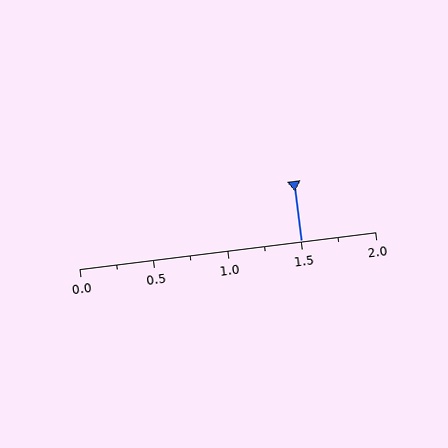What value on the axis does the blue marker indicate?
The marker indicates approximately 1.5.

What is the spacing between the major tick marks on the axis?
The major ticks are spaced 0.5 apart.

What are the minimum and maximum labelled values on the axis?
The axis runs from 0.0 to 2.0.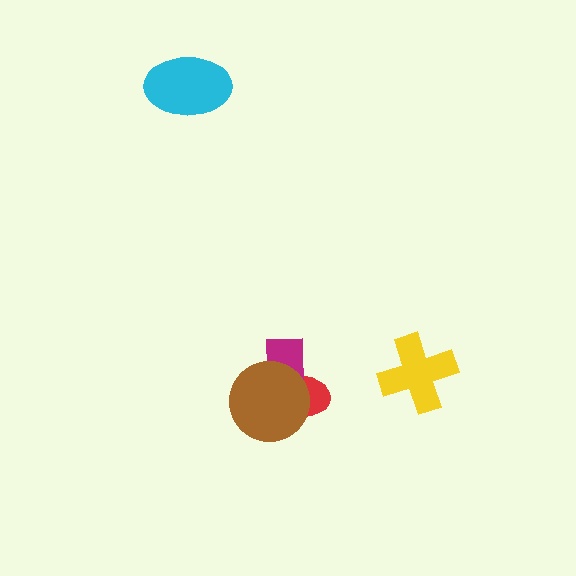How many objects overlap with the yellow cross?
0 objects overlap with the yellow cross.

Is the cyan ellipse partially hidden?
No, no other shape covers it.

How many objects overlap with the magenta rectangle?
2 objects overlap with the magenta rectangle.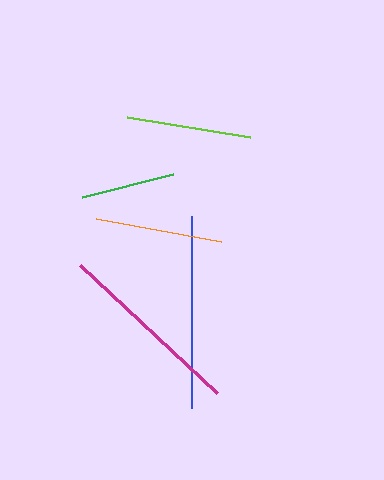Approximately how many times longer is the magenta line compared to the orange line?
The magenta line is approximately 1.5 times the length of the orange line.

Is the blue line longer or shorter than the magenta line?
The blue line is longer than the magenta line.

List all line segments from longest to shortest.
From longest to shortest: blue, magenta, orange, lime, green.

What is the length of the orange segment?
The orange segment is approximately 127 pixels long.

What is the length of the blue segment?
The blue segment is approximately 192 pixels long.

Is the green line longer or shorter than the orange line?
The orange line is longer than the green line.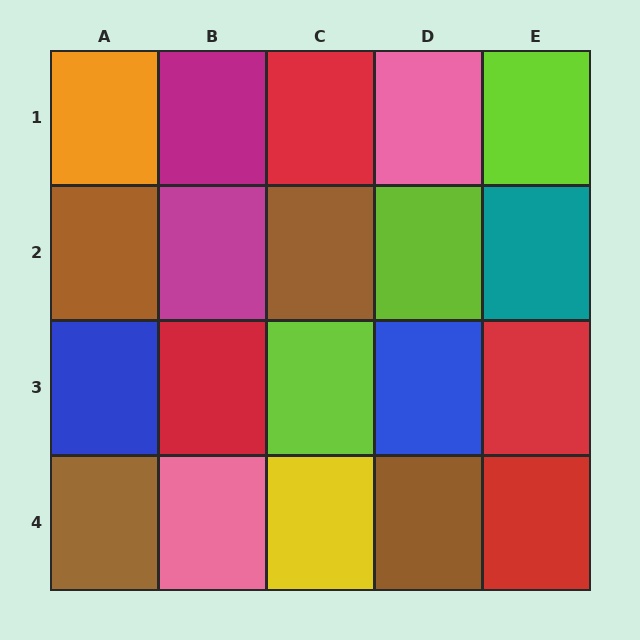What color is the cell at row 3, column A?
Blue.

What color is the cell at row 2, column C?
Brown.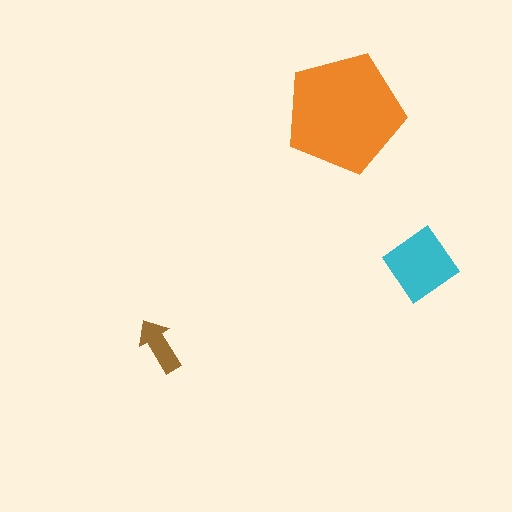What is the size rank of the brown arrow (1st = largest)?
3rd.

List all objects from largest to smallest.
The orange pentagon, the cyan diamond, the brown arrow.